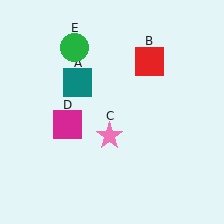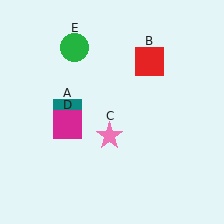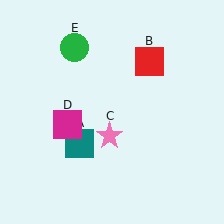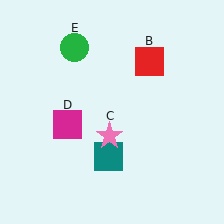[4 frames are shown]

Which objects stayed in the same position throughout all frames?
Red square (object B) and pink star (object C) and magenta square (object D) and green circle (object E) remained stationary.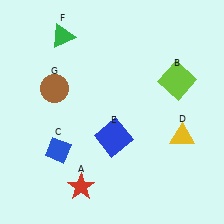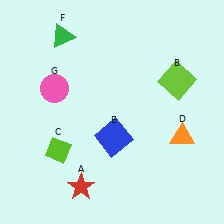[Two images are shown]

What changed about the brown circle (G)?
In Image 1, G is brown. In Image 2, it changed to pink.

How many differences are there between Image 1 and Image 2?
There are 3 differences between the two images.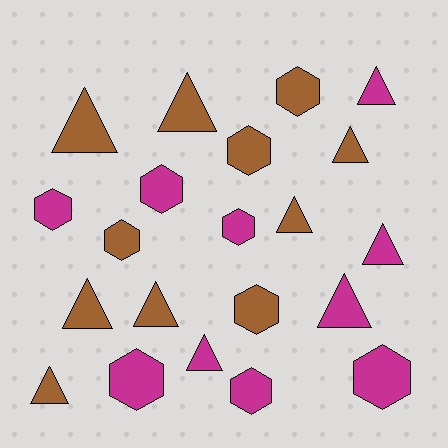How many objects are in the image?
There are 21 objects.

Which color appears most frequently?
Brown, with 11 objects.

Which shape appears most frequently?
Triangle, with 11 objects.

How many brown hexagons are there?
There are 4 brown hexagons.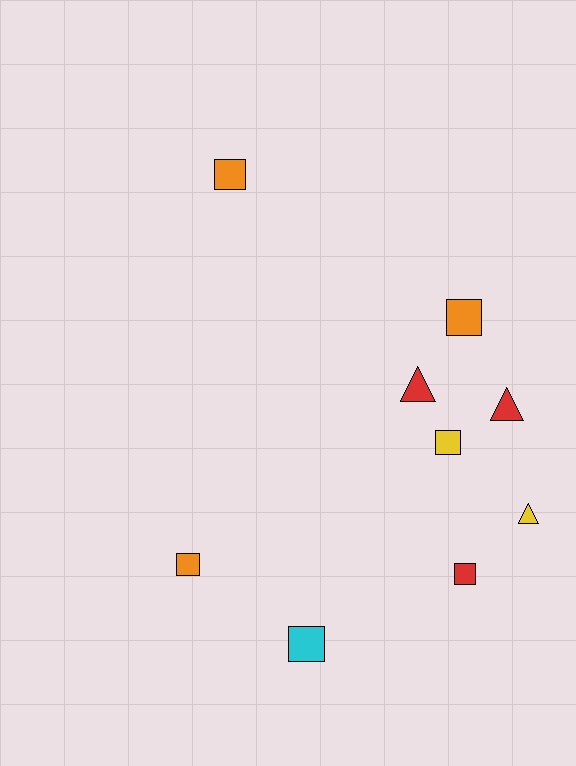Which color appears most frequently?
Orange, with 3 objects.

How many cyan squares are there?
There is 1 cyan square.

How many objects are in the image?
There are 9 objects.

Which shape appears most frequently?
Square, with 6 objects.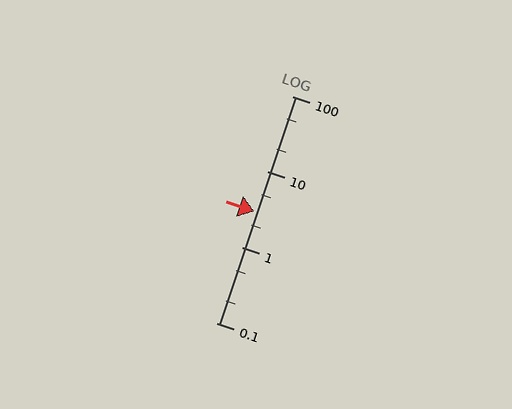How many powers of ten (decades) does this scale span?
The scale spans 3 decades, from 0.1 to 100.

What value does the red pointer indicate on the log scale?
The pointer indicates approximately 3.